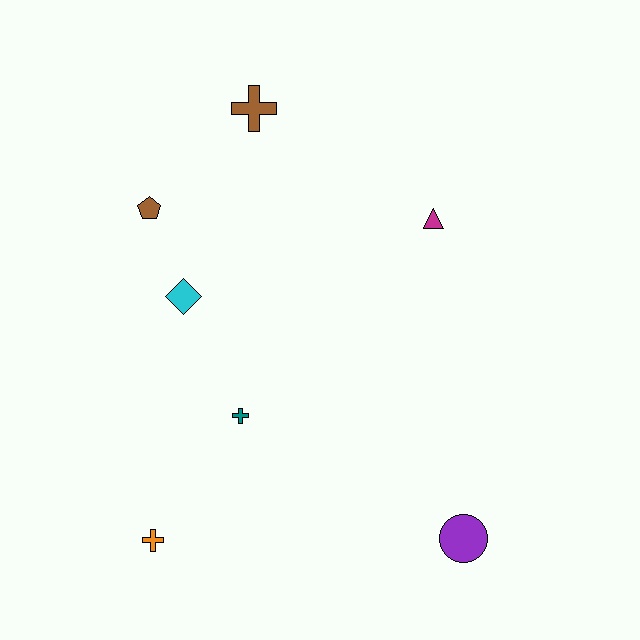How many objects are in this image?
There are 7 objects.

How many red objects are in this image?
There are no red objects.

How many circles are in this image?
There is 1 circle.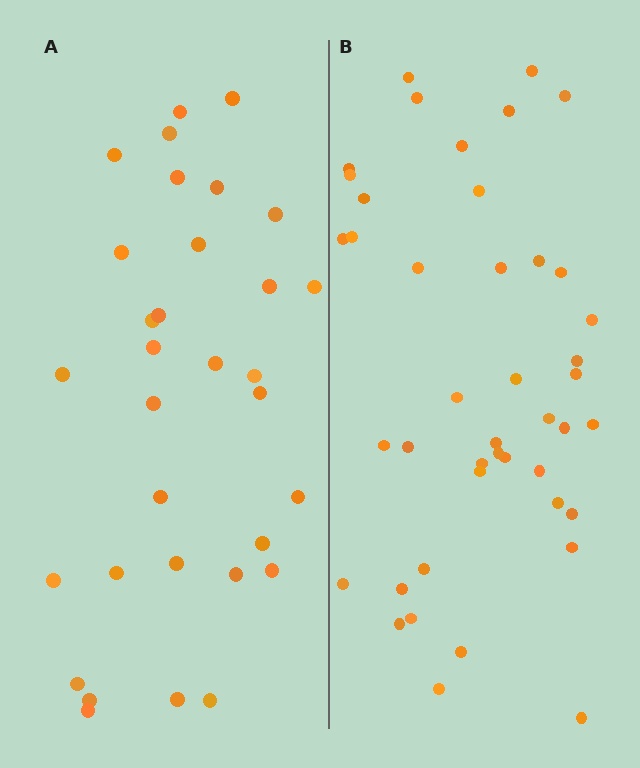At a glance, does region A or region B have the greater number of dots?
Region B (the right region) has more dots.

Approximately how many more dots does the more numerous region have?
Region B has roughly 12 or so more dots than region A.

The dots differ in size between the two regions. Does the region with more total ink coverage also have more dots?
No. Region A has more total ink coverage because its dots are larger, but region B actually contains more individual dots. Total area can be misleading — the number of items is what matters here.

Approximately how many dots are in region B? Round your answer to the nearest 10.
About 40 dots. (The exact count is 43, which rounds to 40.)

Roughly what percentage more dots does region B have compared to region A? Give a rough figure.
About 35% more.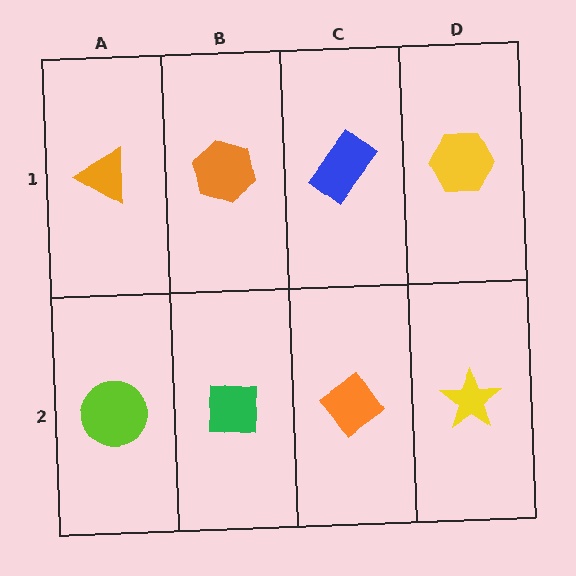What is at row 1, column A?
An orange triangle.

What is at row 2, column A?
A lime circle.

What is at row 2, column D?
A yellow star.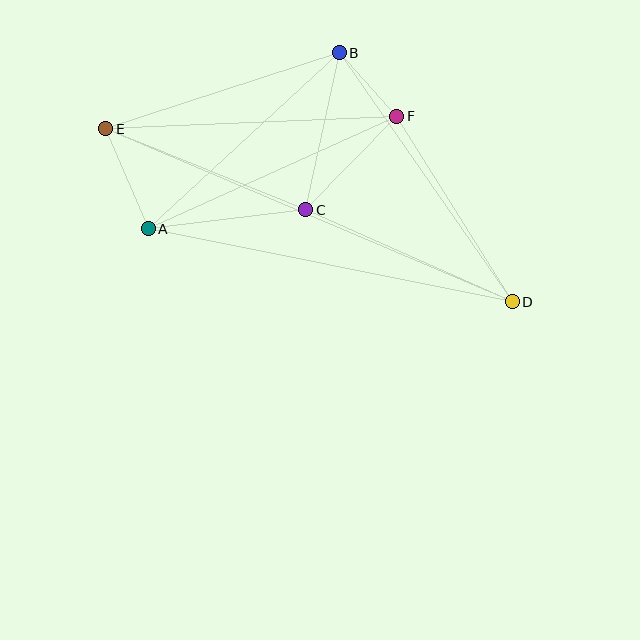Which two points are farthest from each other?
Points D and E are farthest from each other.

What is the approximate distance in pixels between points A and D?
The distance between A and D is approximately 372 pixels.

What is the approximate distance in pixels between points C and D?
The distance between C and D is approximately 226 pixels.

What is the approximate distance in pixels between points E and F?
The distance between E and F is approximately 291 pixels.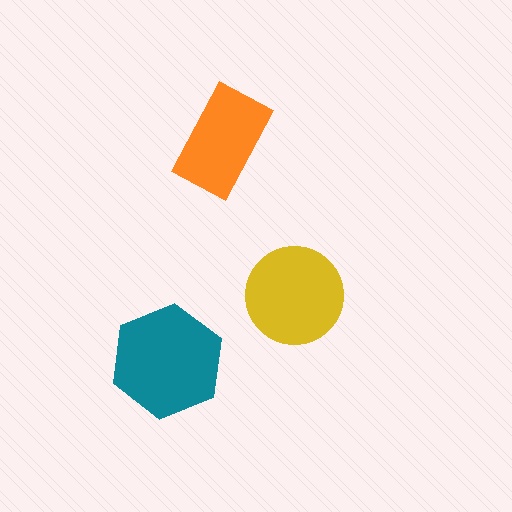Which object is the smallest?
The orange rectangle.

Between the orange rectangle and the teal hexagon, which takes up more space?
The teal hexagon.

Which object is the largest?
The teal hexagon.